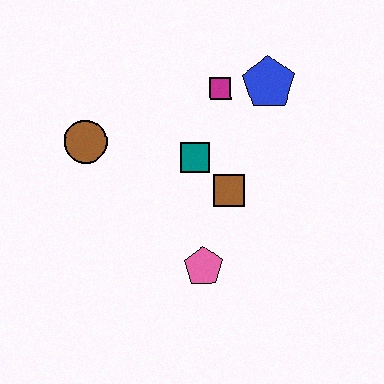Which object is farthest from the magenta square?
The pink pentagon is farthest from the magenta square.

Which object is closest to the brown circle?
The teal square is closest to the brown circle.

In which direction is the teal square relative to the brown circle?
The teal square is to the right of the brown circle.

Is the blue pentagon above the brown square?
Yes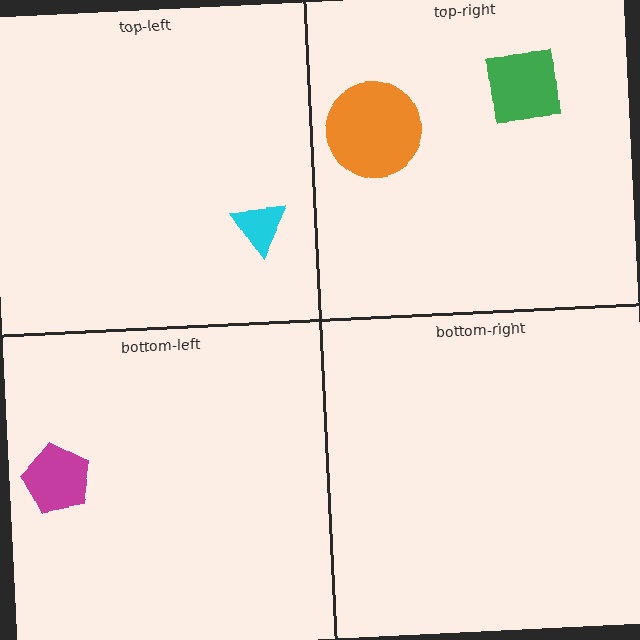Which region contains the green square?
The top-right region.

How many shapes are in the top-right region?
2.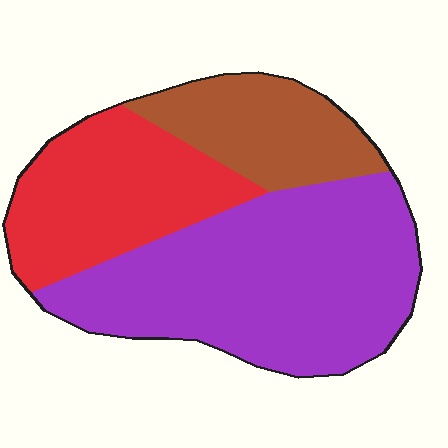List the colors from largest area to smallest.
From largest to smallest: purple, red, brown.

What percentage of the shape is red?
Red covers roughly 30% of the shape.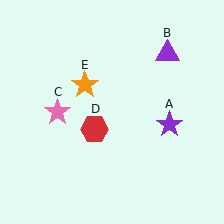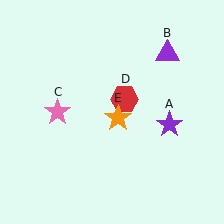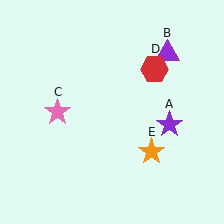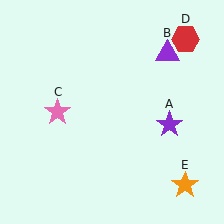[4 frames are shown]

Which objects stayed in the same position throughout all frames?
Purple star (object A) and purple triangle (object B) and pink star (object C) remained stationary.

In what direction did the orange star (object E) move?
The orange star (object E) moved down and to the right.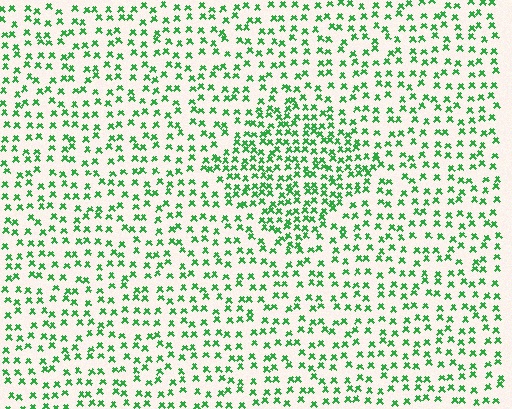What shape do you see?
I see a diamond.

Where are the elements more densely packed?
The elements are more densely packed inside the diamond boundary.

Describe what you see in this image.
The image contains small green elements arranged at two different densities. A diamond-shaped region is visible where the elements are more densely packed than the surrounding area.